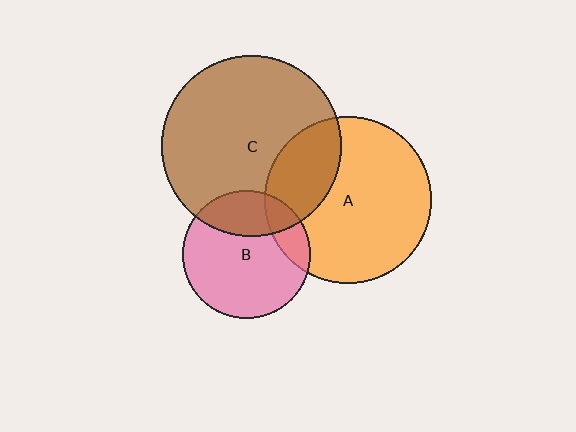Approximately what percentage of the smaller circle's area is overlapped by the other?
Approximately 15%.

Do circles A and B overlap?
Yes.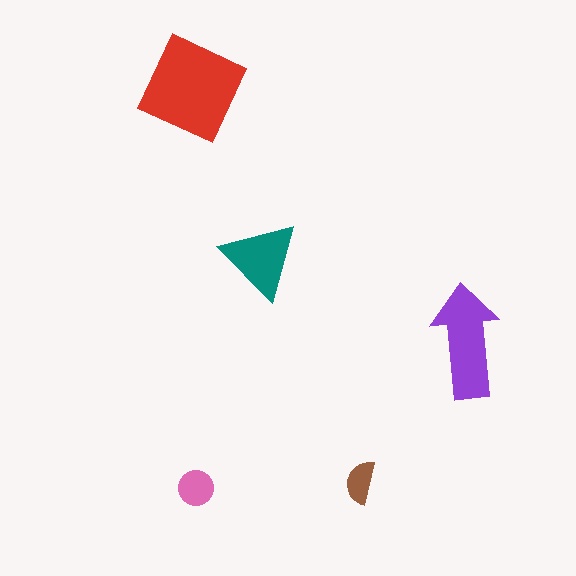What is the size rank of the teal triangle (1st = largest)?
3rd.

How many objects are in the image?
There are 5 objects in the image.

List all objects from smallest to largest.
The brown semicircle, the pink circle, the teal triangle, the purple arrow, the red square.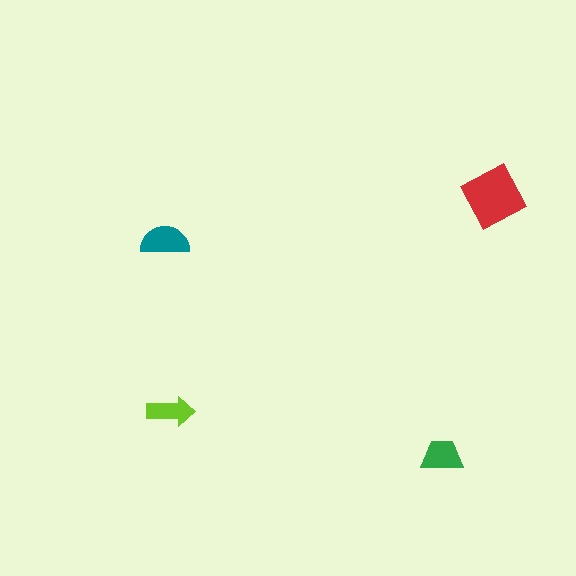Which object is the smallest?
The lime arrow.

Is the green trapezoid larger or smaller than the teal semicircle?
Smaller.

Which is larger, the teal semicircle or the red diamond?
The red diamond.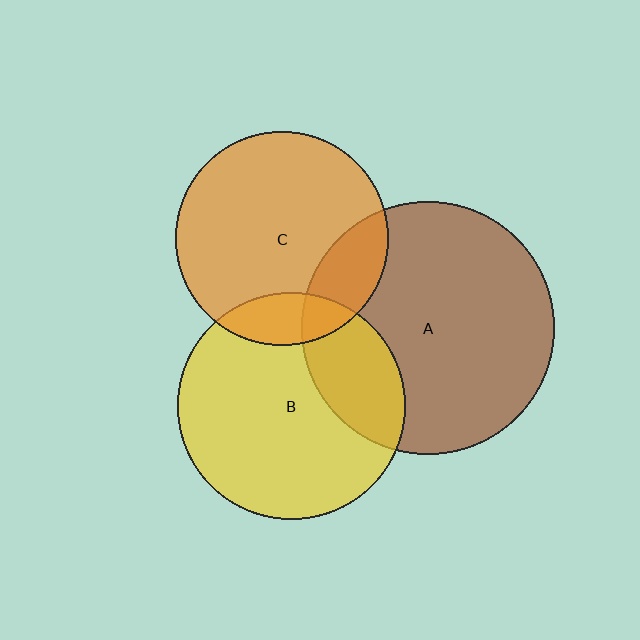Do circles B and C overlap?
Yes.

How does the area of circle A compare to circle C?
Approximately 1.4 times.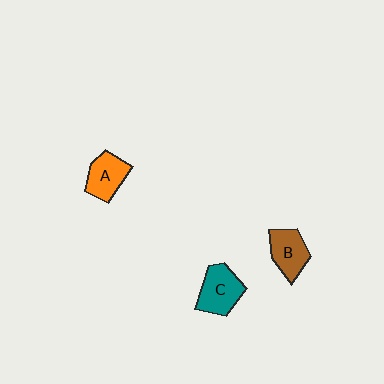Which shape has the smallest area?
Shape A (orange).